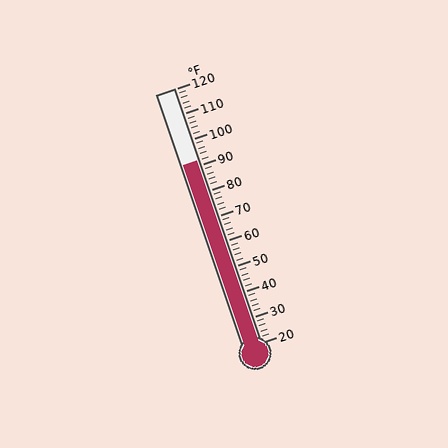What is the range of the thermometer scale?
The thermometer scale ranges from 20°F to 120°F.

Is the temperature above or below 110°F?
The temperature is below 110°F.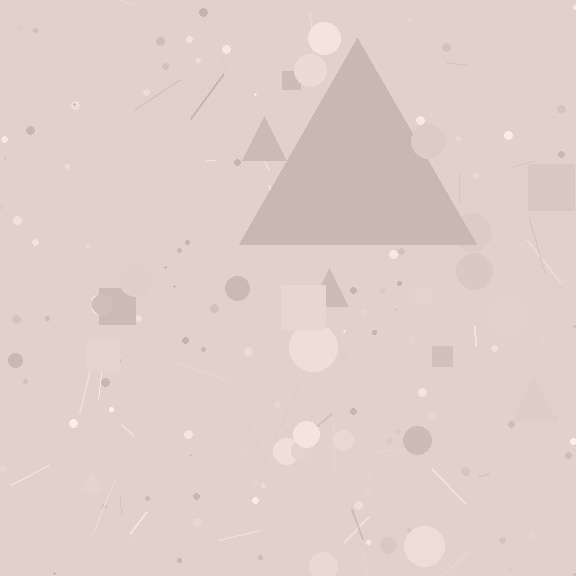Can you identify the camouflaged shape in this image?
The camouflaged shape is a triangle.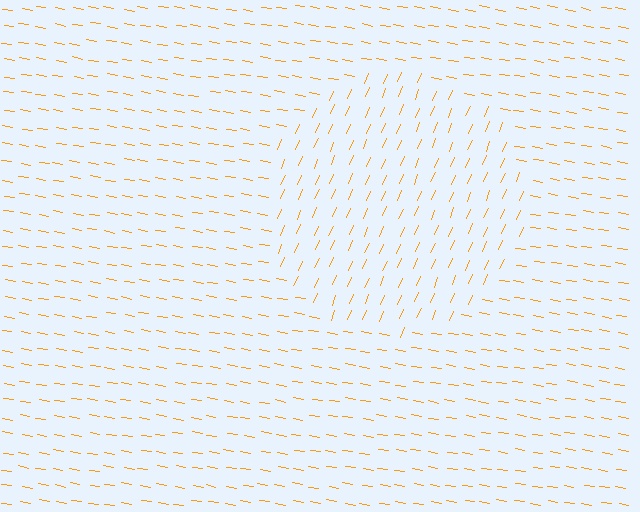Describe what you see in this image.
The image is filled with small orange line segments. A circle region in the image has lines oriented differently from the surrounding lines, creating a visible texture boundary.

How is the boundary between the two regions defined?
The boundary is defined purely by a change in line orientation (approximately 76 degrees difference). All lines are the same color and thickness.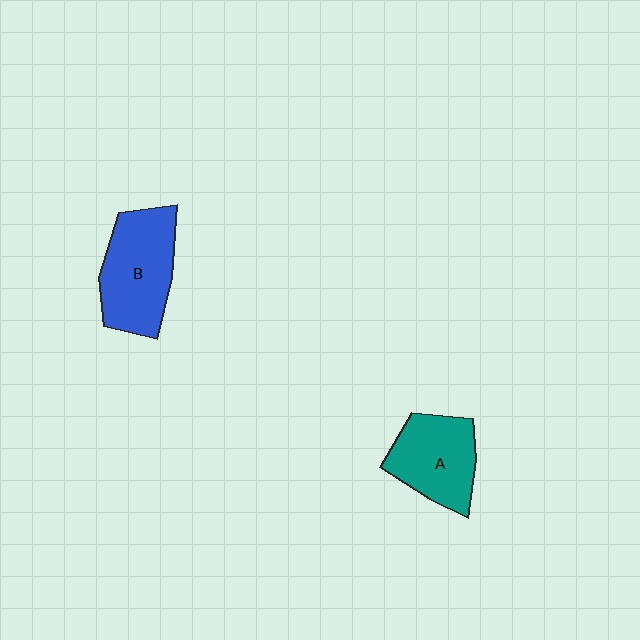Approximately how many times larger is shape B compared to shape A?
Approximately 1.2 times.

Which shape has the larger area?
Shape B (blue).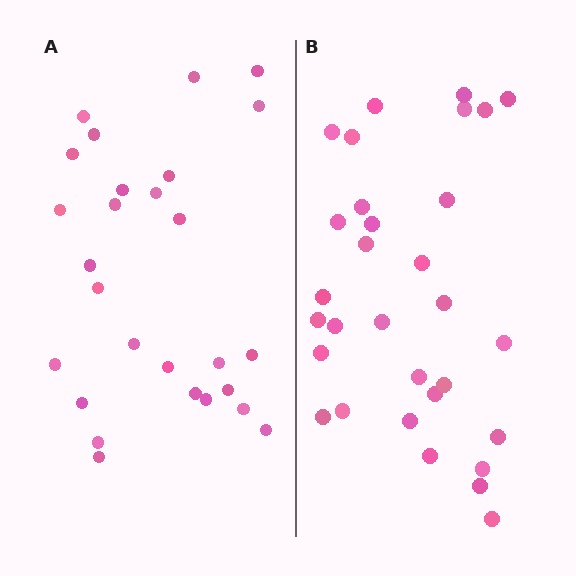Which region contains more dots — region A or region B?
Region B (the right region) has more dots.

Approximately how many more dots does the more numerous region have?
Region B has about 4 more dots than region A.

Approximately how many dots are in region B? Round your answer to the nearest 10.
About 30 dots. (The exact count is 31, which rounds to 30.)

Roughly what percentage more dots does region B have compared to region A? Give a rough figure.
About 15% more.